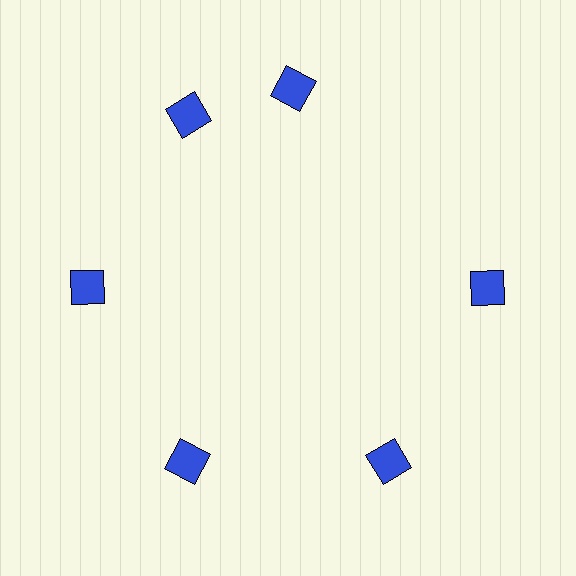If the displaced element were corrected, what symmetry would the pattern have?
It would have 6-fold rotational symmetry — the pattern would map onto itself every 60 degrees.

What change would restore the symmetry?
The symmetry would be restored by rotating it back into even spacing with its neighbors so that all 6 diamonds sit at equal angles and equal distance from the center.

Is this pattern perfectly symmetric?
No. The 6 blue diamonds are arranged in a ring, but one element near the 1 o'clock position is rotated out of alignment along the ring, breaking the 6-fold rotational symmetry.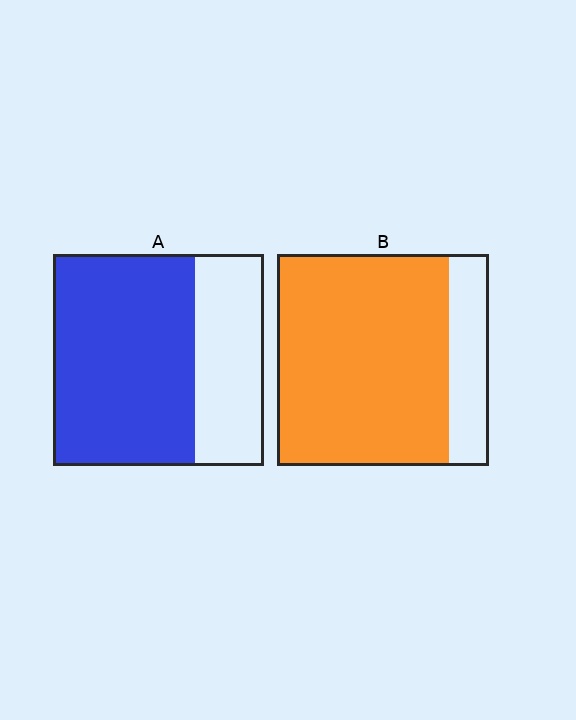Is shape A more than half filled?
Yes.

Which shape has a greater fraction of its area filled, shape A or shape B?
Shape B.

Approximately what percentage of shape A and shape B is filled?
A is approximately 65% and B is approximately 80%.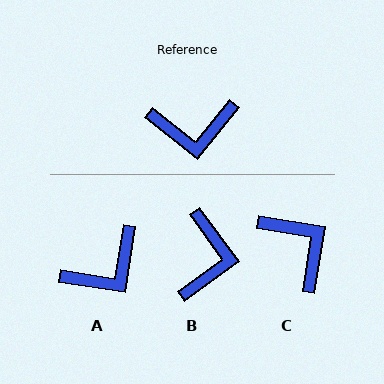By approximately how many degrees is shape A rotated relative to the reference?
Approximately 30 degrees counter-clockwise.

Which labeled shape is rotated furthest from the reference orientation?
C, about 120 degrees away.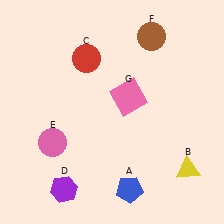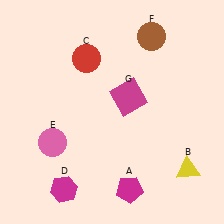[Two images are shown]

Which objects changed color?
A changed from blue to magenta. D changed from purple to magenta. G changed from pink to magenta.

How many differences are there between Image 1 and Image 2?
There are 3 differences between the two images.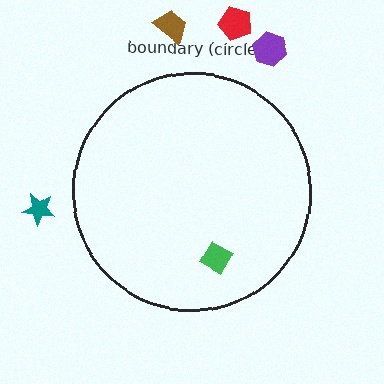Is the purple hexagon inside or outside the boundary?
Outside.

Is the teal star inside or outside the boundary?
Outside.